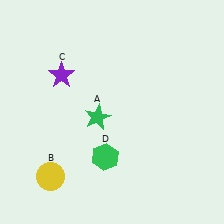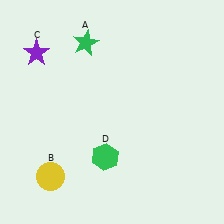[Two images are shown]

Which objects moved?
The objects that moved are: the green star (A), the purple star (C).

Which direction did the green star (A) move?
The green star (A) moved up.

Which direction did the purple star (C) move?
The purple star (C) moved left.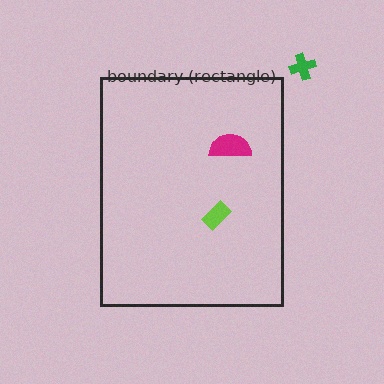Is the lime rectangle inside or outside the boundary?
Inside.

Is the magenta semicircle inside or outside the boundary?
Inside.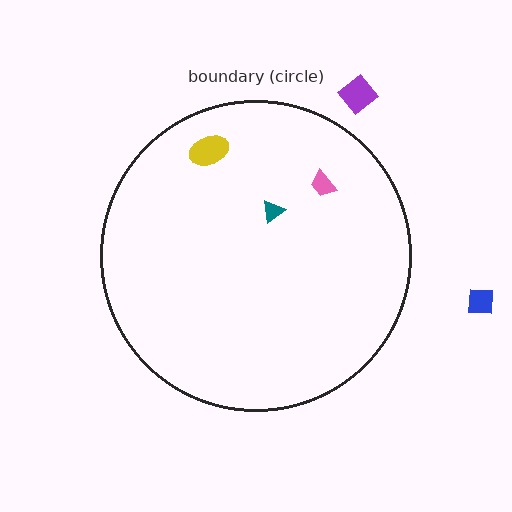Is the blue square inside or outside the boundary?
Outside.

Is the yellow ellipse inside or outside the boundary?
Inside.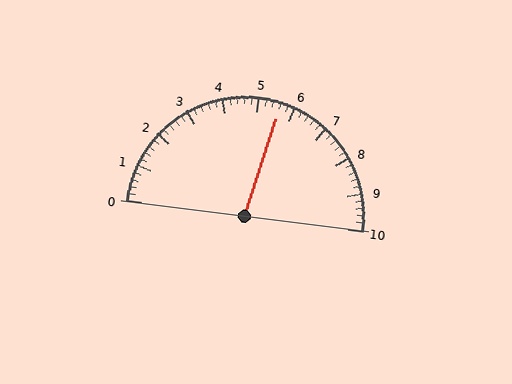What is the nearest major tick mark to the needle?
The nearest major tick mark is 6.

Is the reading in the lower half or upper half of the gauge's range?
The reading is in the upper half of the range (0 to 10).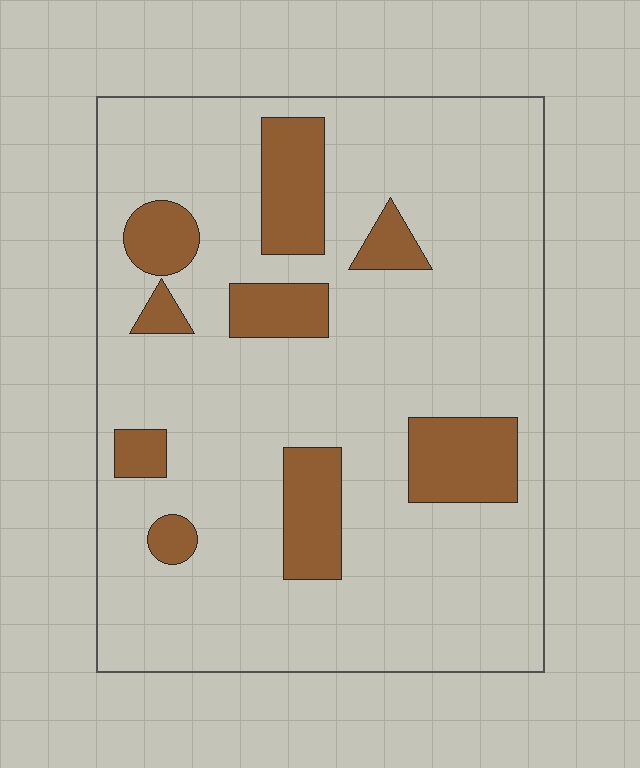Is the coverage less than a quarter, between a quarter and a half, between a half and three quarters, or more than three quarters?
Less than a quarter.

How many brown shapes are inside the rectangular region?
9.